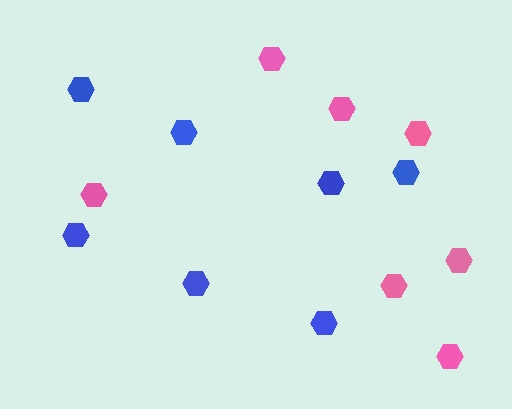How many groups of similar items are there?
There are 2 groups: one group of blue hexagons (7) and one group of pink hexagons (7).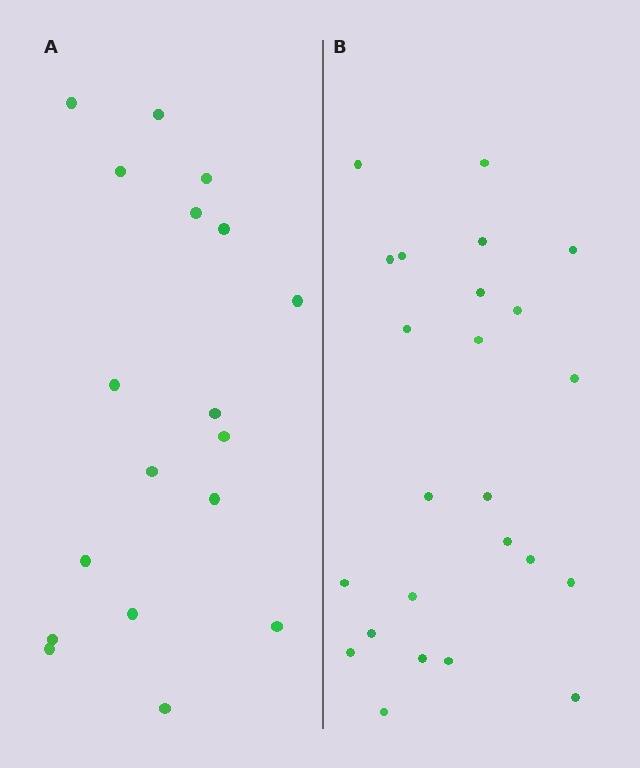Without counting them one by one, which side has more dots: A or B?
Region B (the right region) has more dots.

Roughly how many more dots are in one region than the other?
Region B has about 6 more dots than region A.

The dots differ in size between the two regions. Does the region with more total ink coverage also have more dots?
No. Region A has more total ink coverage because its dots are larger, but region B actually contains more individual dots. Total area can be misleading — the number of items is what matters here.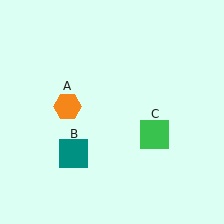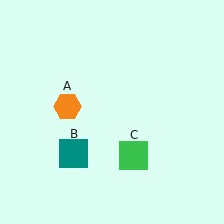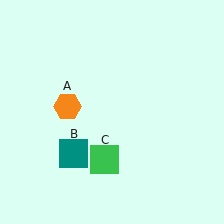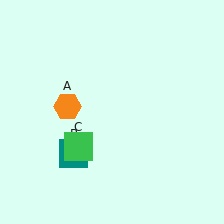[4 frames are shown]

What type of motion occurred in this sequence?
The green square (object C) rotated clockwise around the center of the scene.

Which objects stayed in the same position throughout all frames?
Orange hexagon (object A) and teal square (object B) remained stationary.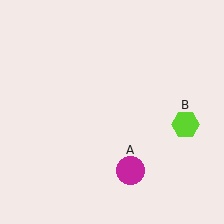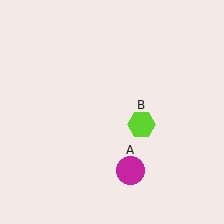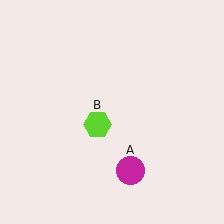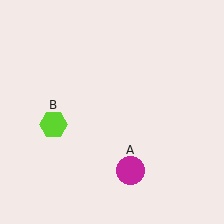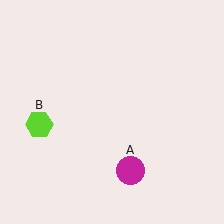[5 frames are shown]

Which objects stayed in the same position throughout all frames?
Magenta circle (object A) remained stationary.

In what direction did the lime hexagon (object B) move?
The lime hexagon (object B) moved left.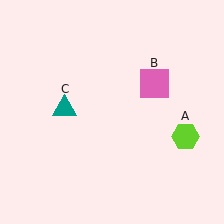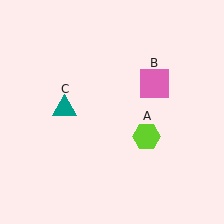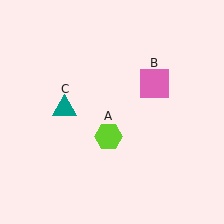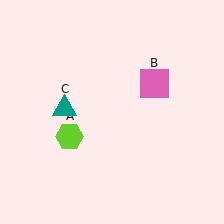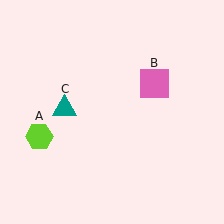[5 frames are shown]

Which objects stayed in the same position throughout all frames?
Pink square (object B) and teal triangle (object C) remained stationary.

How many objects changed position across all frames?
1 object changed position: lime hexagon (object A).